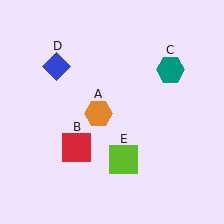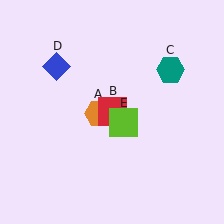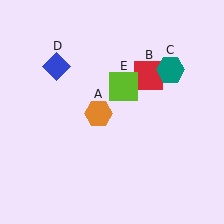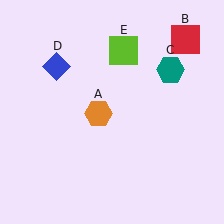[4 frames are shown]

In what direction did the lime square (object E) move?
The lime square (object E) moved up.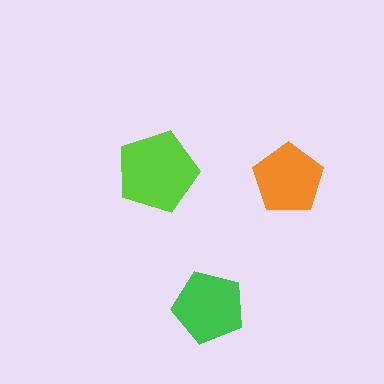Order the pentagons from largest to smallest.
the lime one, the green one, the orange one.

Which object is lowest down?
The green pentagon is bottommost.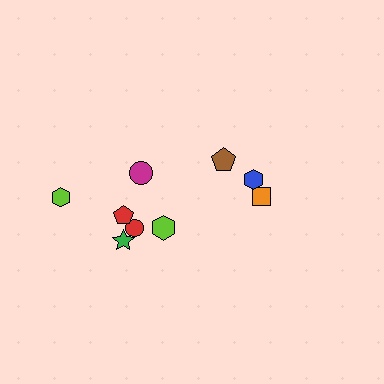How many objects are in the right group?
There are 3 objects.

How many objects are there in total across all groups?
There are 9 objects.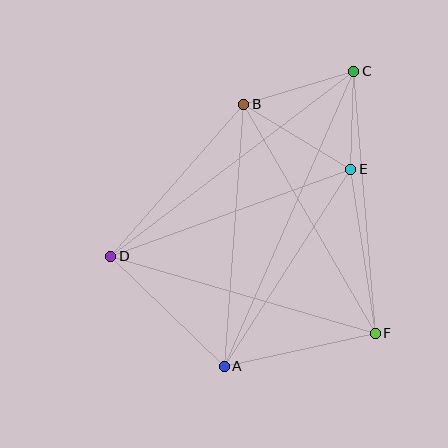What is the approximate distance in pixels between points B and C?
The distance between B and C is approximately 115 pixels.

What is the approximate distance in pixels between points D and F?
The distance between D and F is approximately 275 pixels.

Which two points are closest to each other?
Points C and E are closest to each other.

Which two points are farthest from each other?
Points A and C are farthest from each other.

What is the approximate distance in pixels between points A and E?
The distance between A and E is approximately 234 pixels.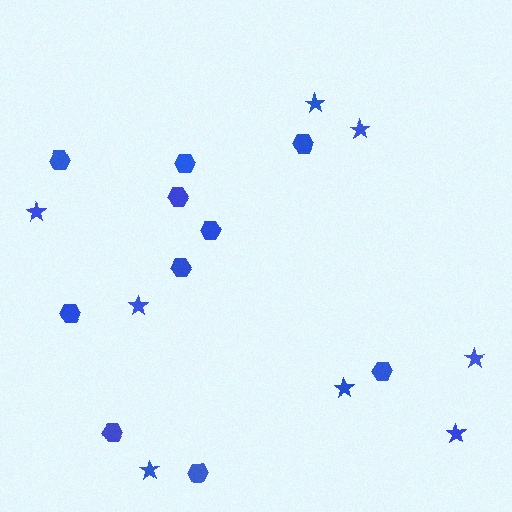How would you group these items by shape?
There are 2 groups: one group of hexagons (10) and one group of stars (8).